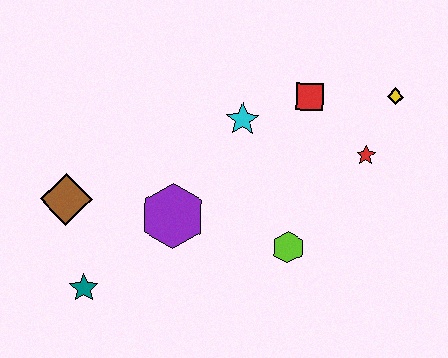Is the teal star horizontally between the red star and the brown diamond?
Yes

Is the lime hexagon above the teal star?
Yes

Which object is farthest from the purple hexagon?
The yellow diamond is farthest from the purple hexagon.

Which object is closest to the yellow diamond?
The red star is closest to the yellow diamond.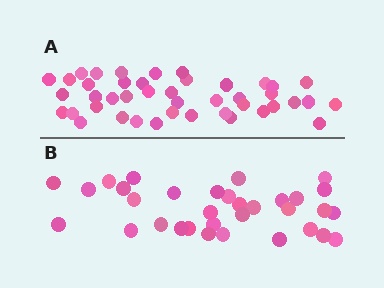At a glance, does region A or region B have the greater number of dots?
Region A (the top region) has more dots.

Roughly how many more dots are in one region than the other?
Region A has roughly 10 or so more dots than region B.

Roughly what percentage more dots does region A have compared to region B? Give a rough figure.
About 30% more.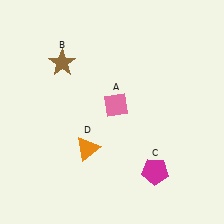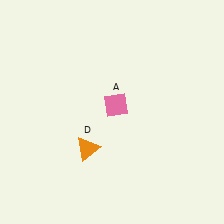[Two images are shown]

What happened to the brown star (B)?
The brown star (B) was removed in Image 2. It was in the top-left area of Image 1.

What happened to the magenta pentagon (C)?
The magenta pentagon (C) was removed in Image 2. It was in the bottom-right area of Image 1.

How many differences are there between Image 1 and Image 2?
There are 2 differences between the two images.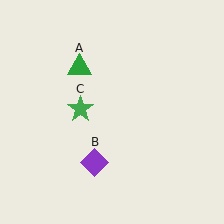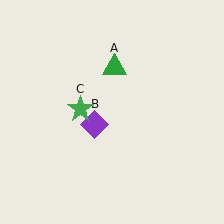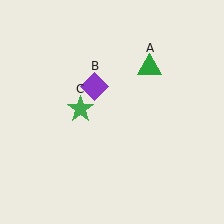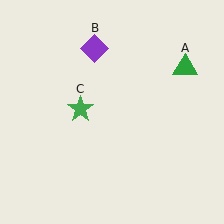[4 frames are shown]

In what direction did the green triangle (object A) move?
The green triangle (object A) moved right.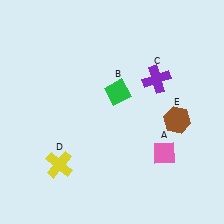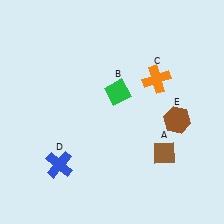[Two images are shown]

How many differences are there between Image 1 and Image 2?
There are 3 differences between the two images.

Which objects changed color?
A changed from pink to brown. C changed from purple to orange. D changed from yellow to blue.